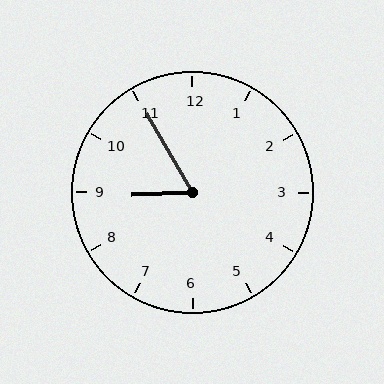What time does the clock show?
8:55.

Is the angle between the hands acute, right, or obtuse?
It is acute.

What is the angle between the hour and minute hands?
Approximately 62 degrees.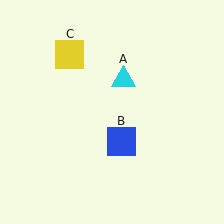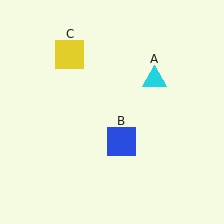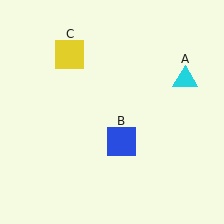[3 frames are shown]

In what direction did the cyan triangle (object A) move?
The cyan triangle (object A) moved right.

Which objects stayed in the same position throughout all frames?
Blue square (object B) and yellow square (object C) remained stationary.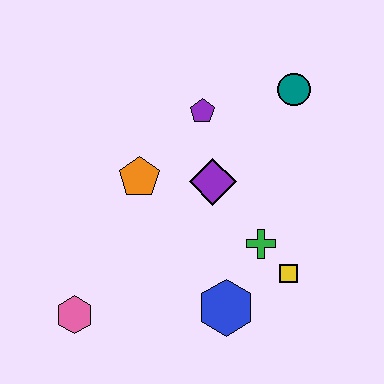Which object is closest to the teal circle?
The purple pentagon is closest to the teal circle.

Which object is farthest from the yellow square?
The pink hexagon is farthest from the yellow square.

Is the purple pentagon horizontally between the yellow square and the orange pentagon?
Yes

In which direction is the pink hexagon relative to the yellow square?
The pink hexagon is to the left of the yellow square.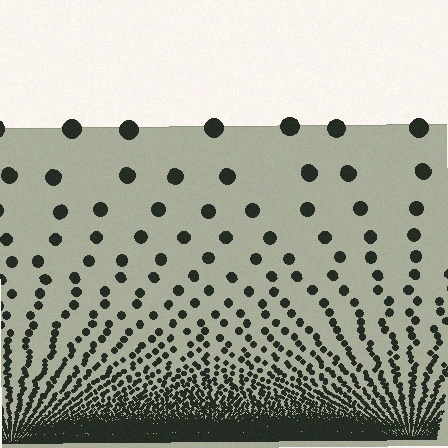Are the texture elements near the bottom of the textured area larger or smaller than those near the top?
Smaller. The gradient is inverted — elements near the bottom are smaller and denser.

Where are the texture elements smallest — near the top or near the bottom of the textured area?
Near the bottom.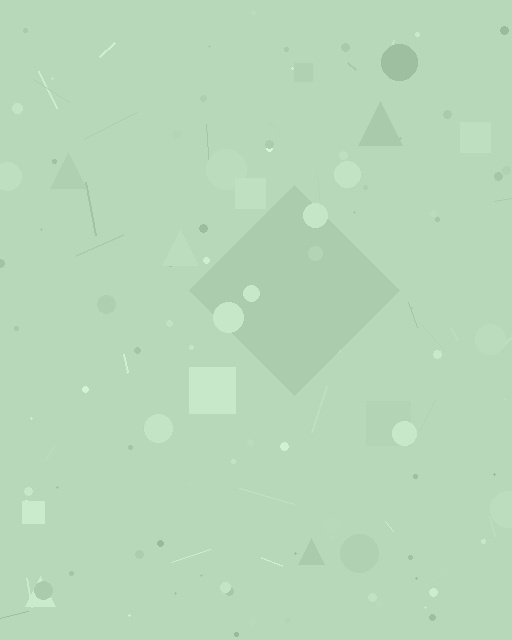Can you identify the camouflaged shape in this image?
The camouflaged shape is a diamond.